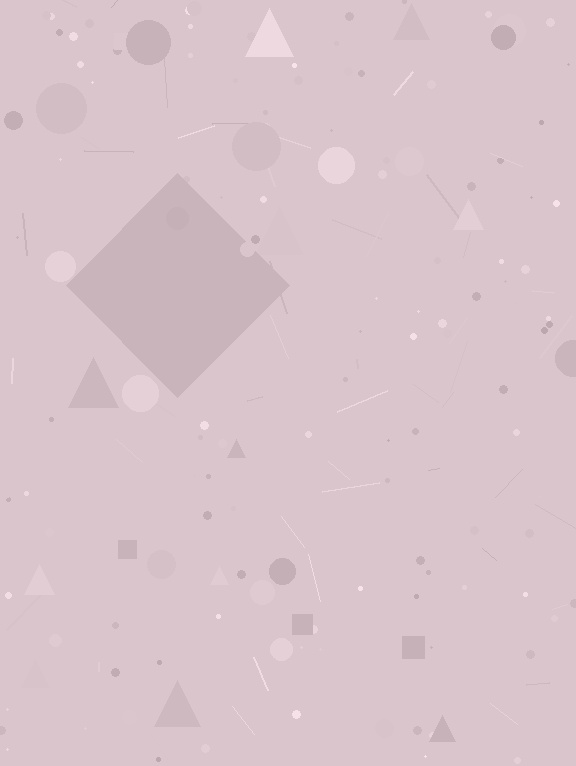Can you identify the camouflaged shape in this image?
The camouflaged shape is a diamond.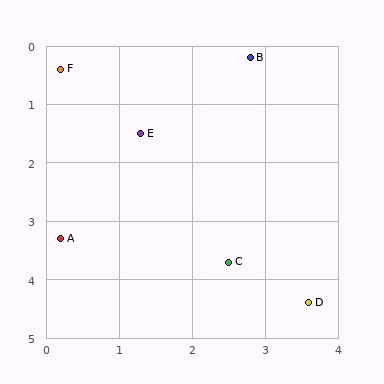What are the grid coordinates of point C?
Point C is at approximately (2.5, 3.7).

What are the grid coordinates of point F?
Point F is at approximately (0.2, 0.4).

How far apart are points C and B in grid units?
Points C and B are about 3.5 grid units apart.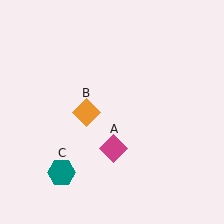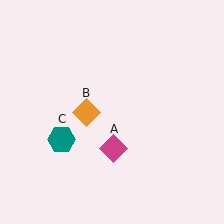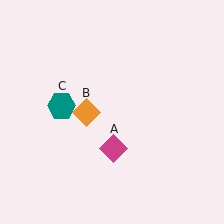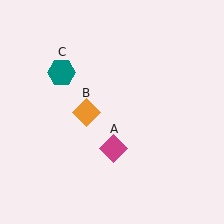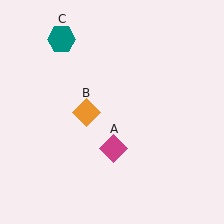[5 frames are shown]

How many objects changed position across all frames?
1 object changed position: teal hexagon (object C).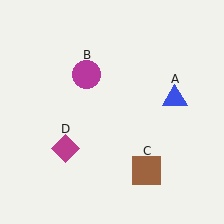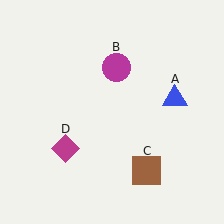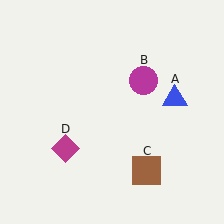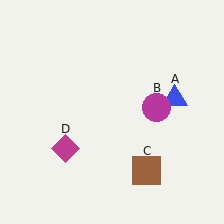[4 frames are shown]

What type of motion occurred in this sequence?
The magenta circle (object B) rotated clockwise around the center of the scene.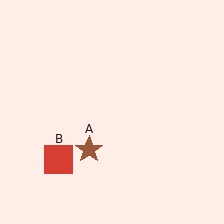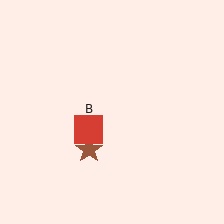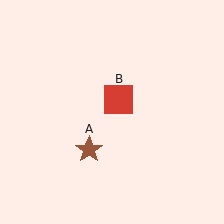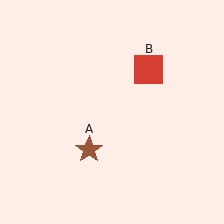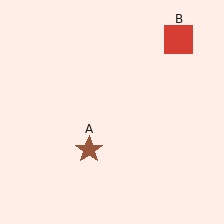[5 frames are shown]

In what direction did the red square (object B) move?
The red square (object B) moved up and to the right.